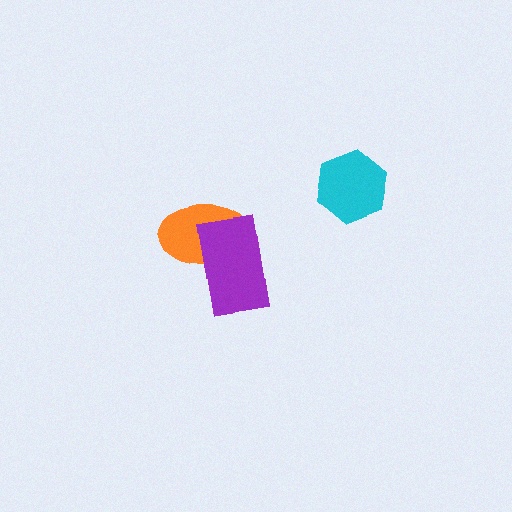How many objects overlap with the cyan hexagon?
0 objects overlap with the cyan hexagon.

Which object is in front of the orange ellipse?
The purple rectangle is in front of the orange ellipse.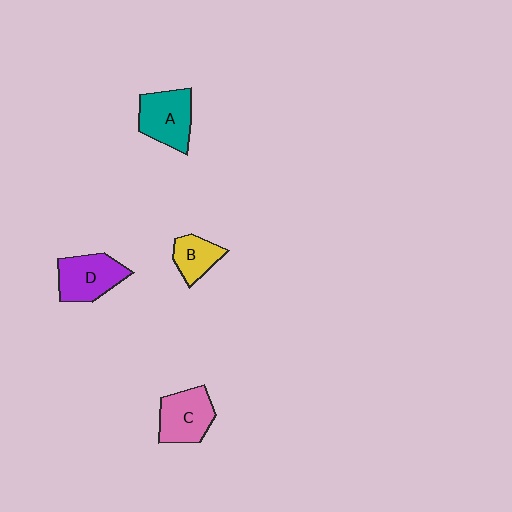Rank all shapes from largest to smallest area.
From largest to smallest: A (teal), D (purple), C (pink), B (yellow).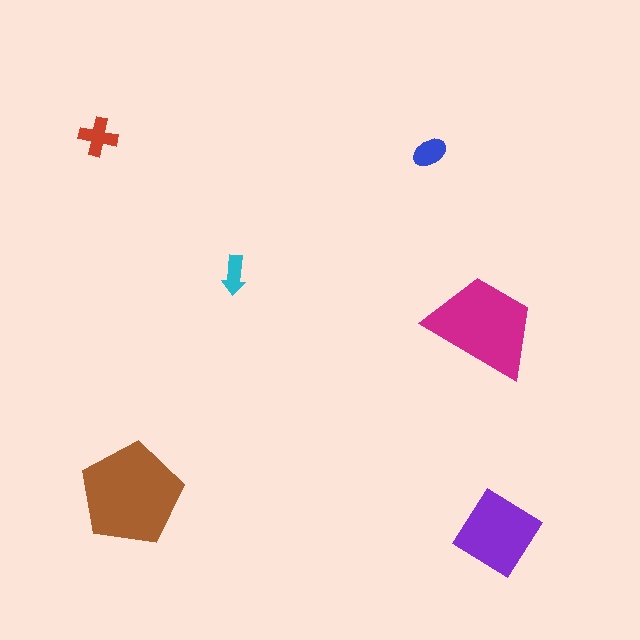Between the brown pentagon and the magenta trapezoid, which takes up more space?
The brown pentagon.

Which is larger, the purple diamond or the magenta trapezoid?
The magenta trapezoid.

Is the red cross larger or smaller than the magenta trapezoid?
Smaller.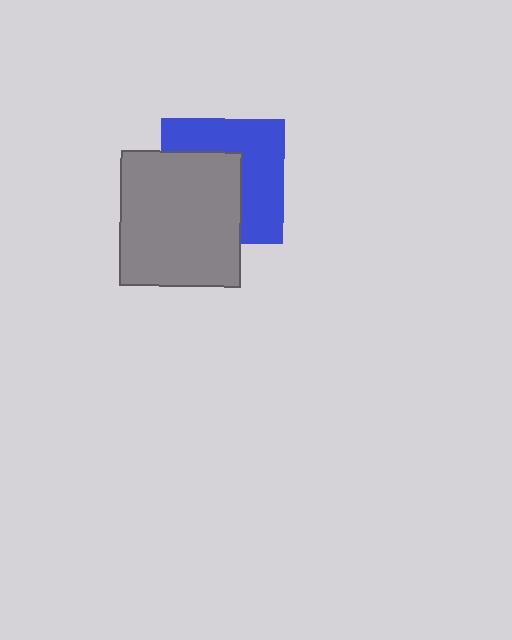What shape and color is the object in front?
The object in front is a gray rectangle.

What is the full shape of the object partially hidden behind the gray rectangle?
The partially hidden object is a blue square.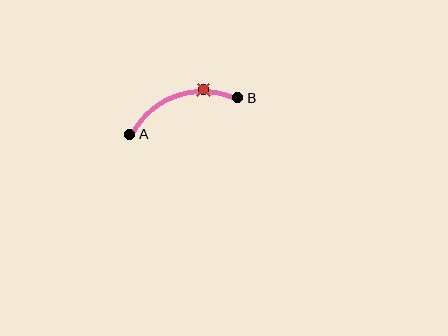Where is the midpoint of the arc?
The arc midpoint is the point on the curve farthest from the straight line joining A and B. It sits above that line.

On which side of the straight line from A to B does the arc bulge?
The arc bulges above the straight line connecting A and B.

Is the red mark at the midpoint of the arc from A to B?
No. The red mark lies on the arc but is closer to endpoint B. The arc midpoint would be at the point on the curve equidistant along the arc from both A and B.